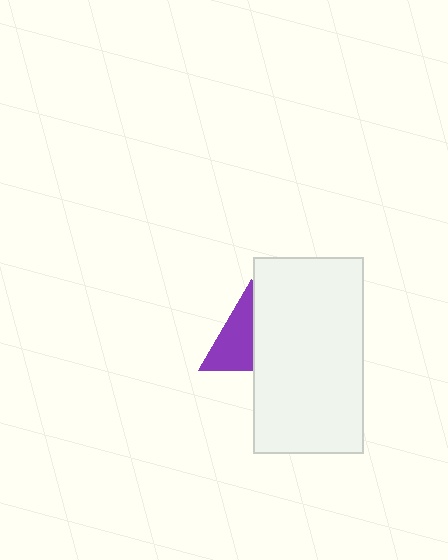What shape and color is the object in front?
The object in front is a white rectangle.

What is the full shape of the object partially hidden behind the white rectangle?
The partially hidden object is a purple triangle.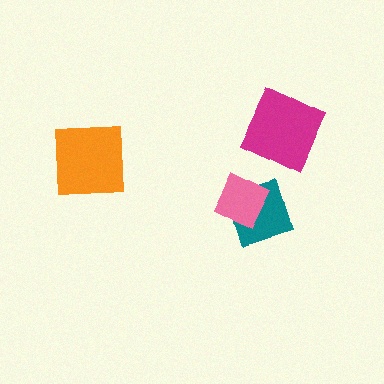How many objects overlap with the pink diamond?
1 object overlaps with the pink diamond.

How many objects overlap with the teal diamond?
1 object overlaps with the teal diamond.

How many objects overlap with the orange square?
0 objects overlap with the orange square.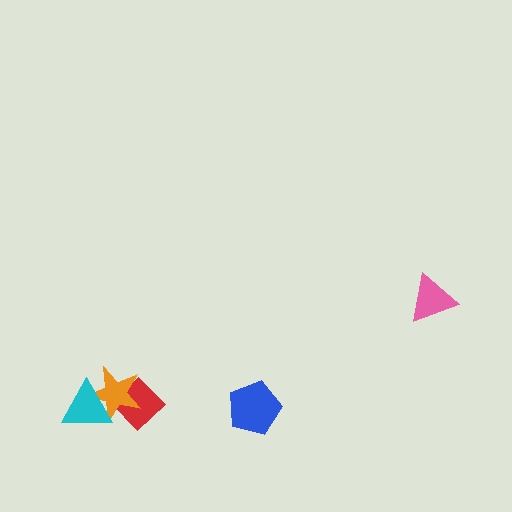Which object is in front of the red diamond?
The orange star is in front of the red diamond.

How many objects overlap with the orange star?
2 objects overlap with the orange star.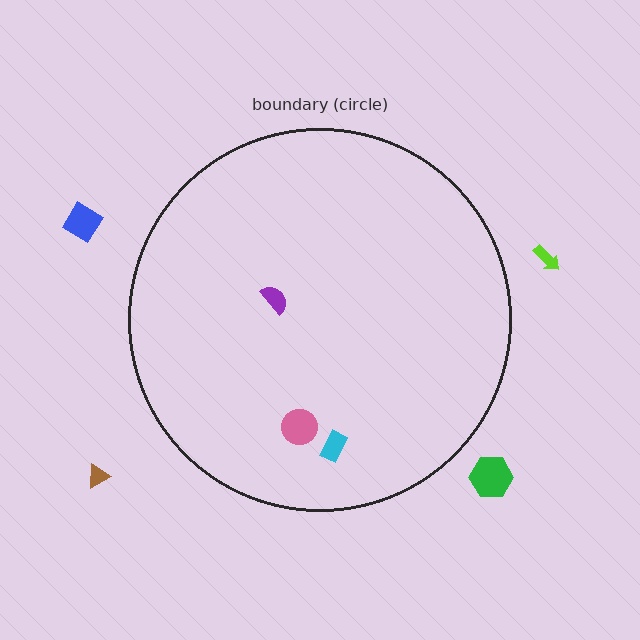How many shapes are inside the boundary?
3 inside, 4 outside.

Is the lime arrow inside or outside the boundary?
Outside.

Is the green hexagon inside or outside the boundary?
Outside.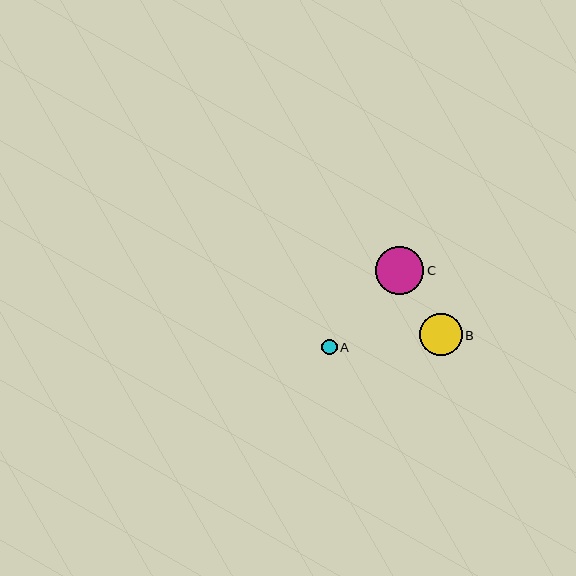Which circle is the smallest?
Circle A is the smallest with a size of approximately 15 pixels.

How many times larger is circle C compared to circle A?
Circle C is approximately 3.2 times the size of circle A.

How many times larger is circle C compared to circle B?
Circle C is approximately 1.1 times the size of circle B.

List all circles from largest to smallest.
From largest to smallest: C, B, A.